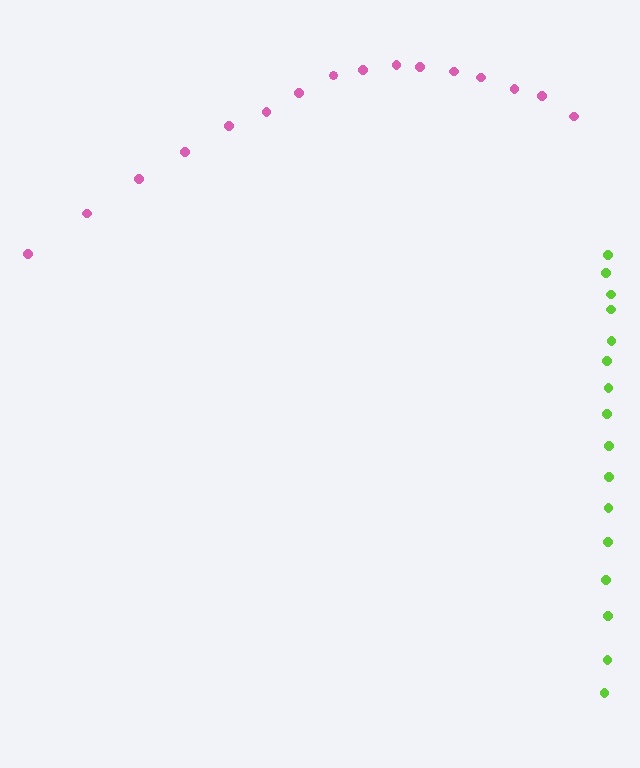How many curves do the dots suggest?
There are 2 distinct paths.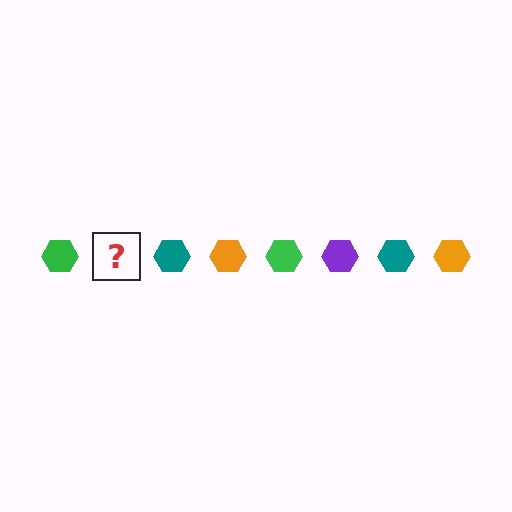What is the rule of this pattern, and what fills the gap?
The rule is that the pattern cycles through green, purple, teal, orange hexagons. The gap should be filled with a purple hexagon.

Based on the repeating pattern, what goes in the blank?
The blank should be a purple hexagon.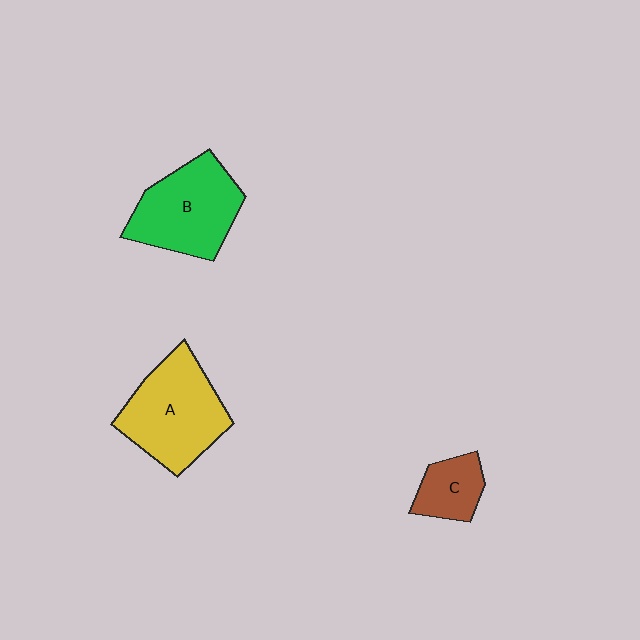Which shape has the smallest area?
Shape C (brown).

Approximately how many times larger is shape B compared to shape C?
Approximately 2.2 times.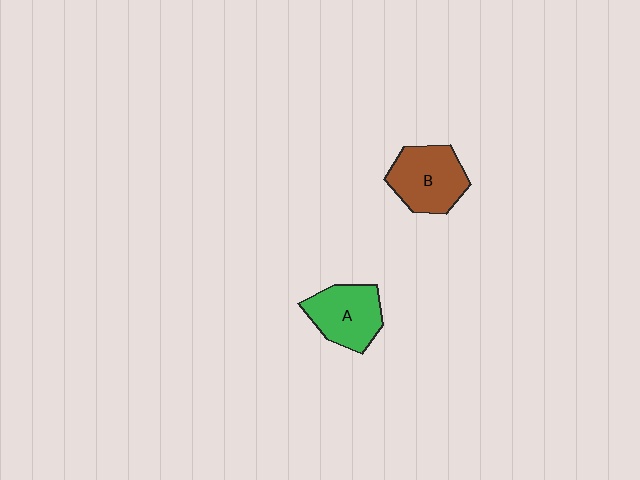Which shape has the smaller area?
Shape A (green).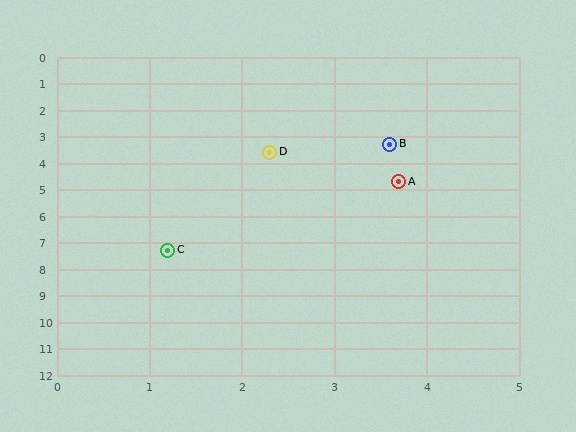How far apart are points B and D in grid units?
Points B and D are about 1.3 grid units apart.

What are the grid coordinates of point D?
Point D is at approximately (2.3, 3.6).